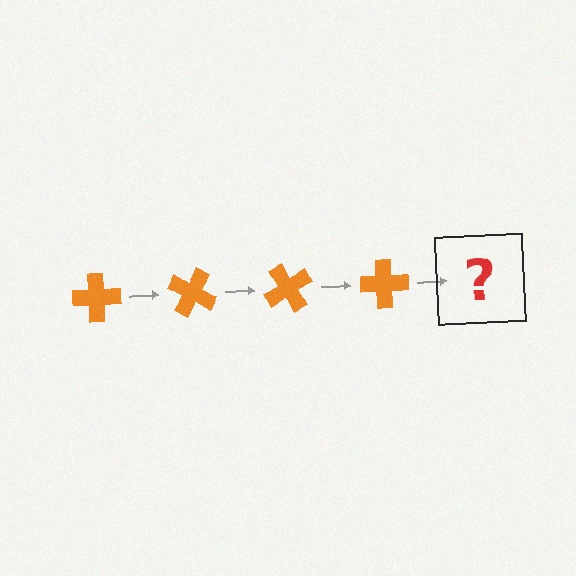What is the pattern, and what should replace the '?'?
The pattern is that the cross rotates 30 degrees each step. The '?' should be an orange cross rotated 120 degrees.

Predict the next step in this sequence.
The next step is an orange cross rotated 120 degrees.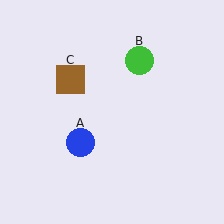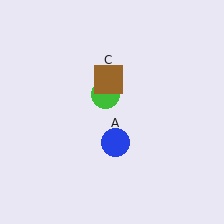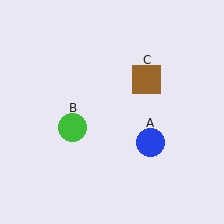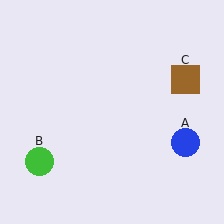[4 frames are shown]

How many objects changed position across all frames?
3 objects changed position: blue circle (object A), green circle (object B), brown square (object C).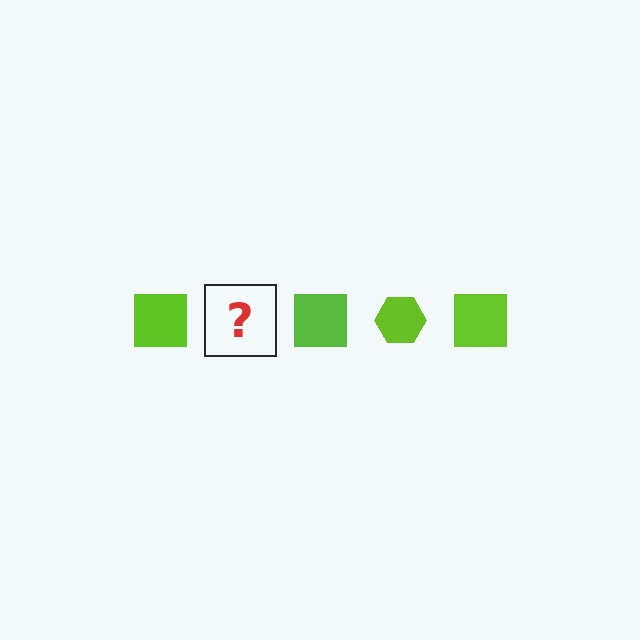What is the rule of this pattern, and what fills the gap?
The rule is that the pattern cycles through square, hexagon shapes in lime. The gap should be filled with a lime hexagon.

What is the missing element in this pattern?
The missing element is a lime hexagon.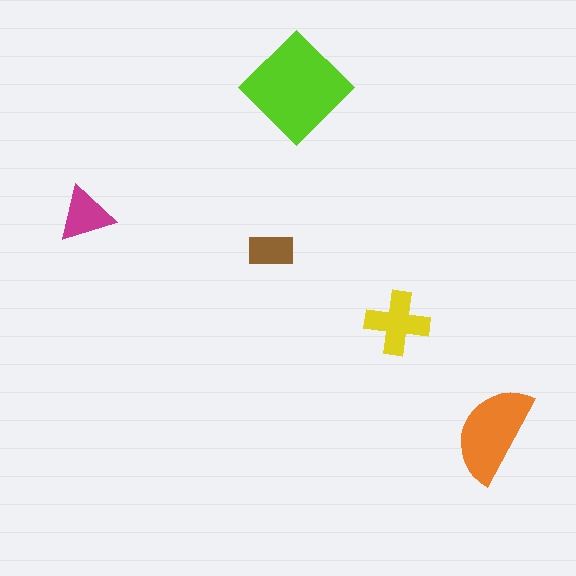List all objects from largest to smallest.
The lime diamond, the orange semicircle, the yellow cross, the magenta triangle, the brown rectangle.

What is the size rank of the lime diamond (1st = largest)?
1st.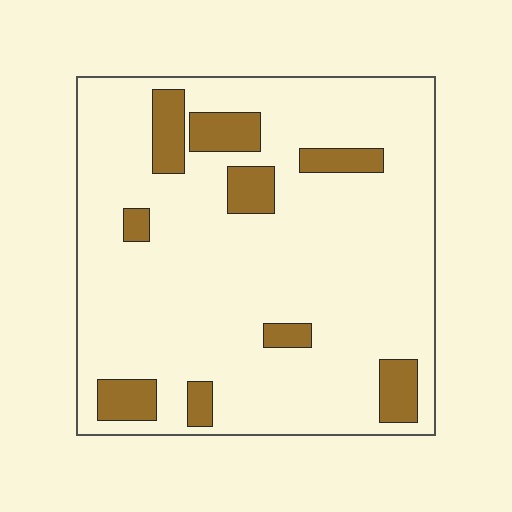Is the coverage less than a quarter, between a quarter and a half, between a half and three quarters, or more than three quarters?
Less than a quarter.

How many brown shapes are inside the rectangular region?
9.